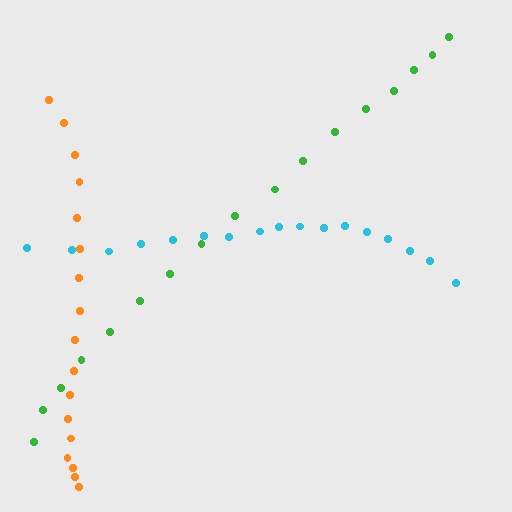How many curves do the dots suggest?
There are 3 distinct paths.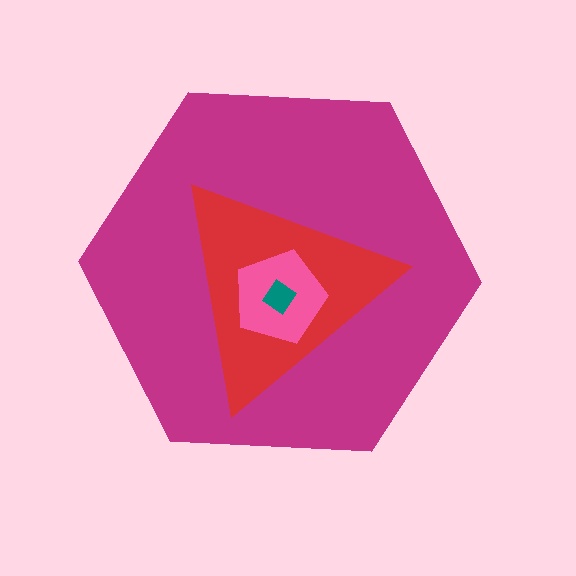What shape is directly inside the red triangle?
The pink pentagon.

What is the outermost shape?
The magenta hexagon.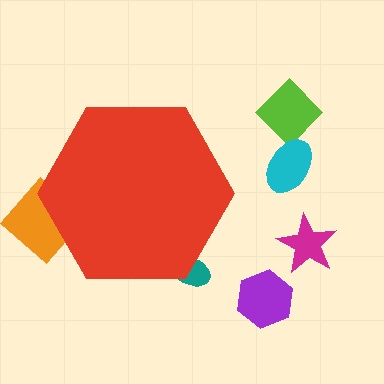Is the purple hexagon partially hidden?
No, the purple hexagon is fully visible.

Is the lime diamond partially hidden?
No, the lime diamond is fully visible.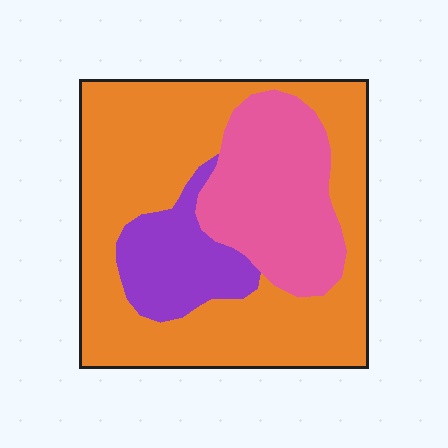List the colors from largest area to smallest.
From largest to smallest: orange, pink, purple.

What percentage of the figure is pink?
Pink takes up between a quarter and a half of the figure.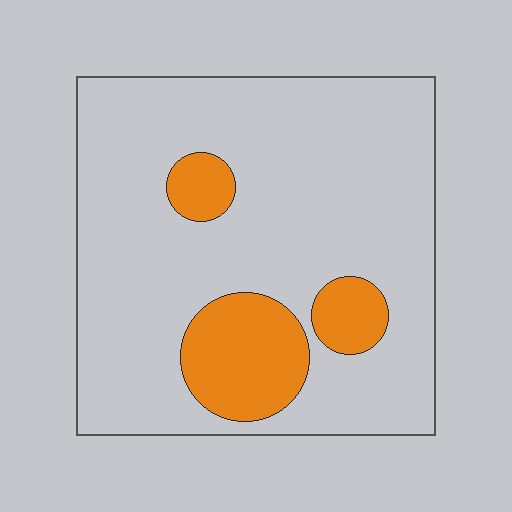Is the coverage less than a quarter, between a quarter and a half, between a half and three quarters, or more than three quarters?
Less than a quarter.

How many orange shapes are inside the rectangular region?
3.